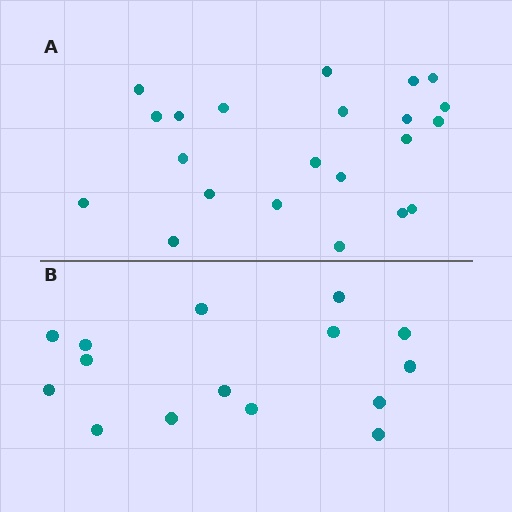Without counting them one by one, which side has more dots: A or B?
Region A (the top region) has more dots.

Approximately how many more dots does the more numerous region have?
Region A has roughly 8 or so more dots than region B.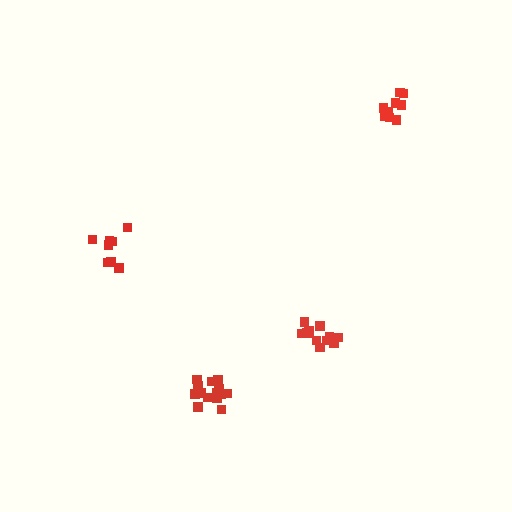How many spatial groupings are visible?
There are 4 spatial groupings.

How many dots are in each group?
Group 1: 14 dots, Group 2: 11 dots, Group 3: 8 dots, Group 4: 9 dots (42 total).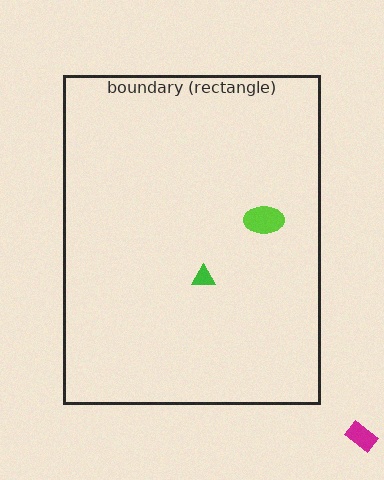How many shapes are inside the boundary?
2 inside, 1 outside.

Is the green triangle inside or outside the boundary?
Inside.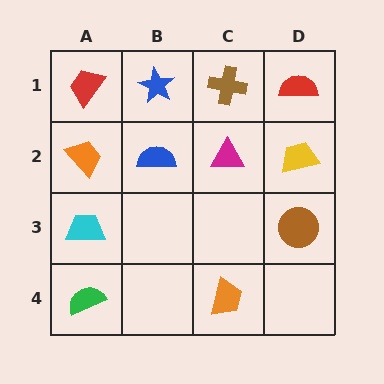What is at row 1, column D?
A red semicircle.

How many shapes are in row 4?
2 shapes.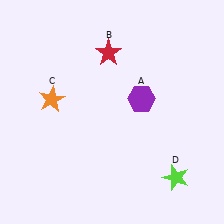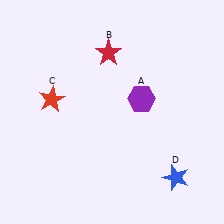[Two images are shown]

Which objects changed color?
C changed from orange to red. D changed from lime to blue.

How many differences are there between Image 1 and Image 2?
There are 2 differences between the two images.